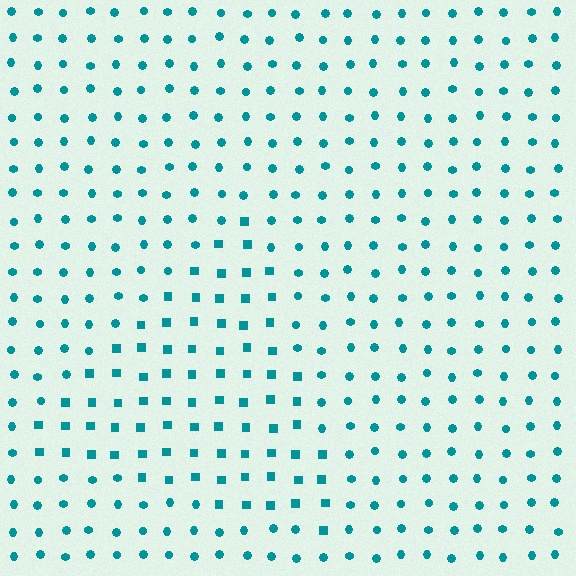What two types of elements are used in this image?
The image uses squares inside the triangle region and circles outside it.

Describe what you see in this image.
The image is filled with small teal elements arranged in a uniform grid. A triangle-shaped region contains squares, while the surrounding area contains circles. The boundary is defined purely by the change in element shape.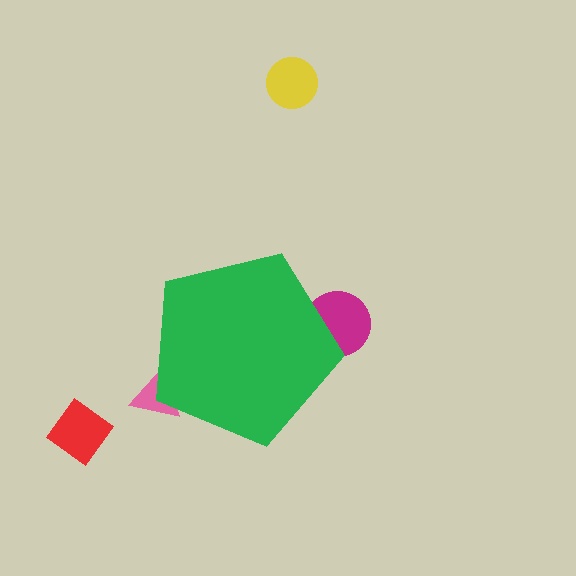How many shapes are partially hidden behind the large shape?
2 shapes are partially hidden.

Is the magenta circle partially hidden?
Yes, the magenta circle is partially hidden behind the green pentagon.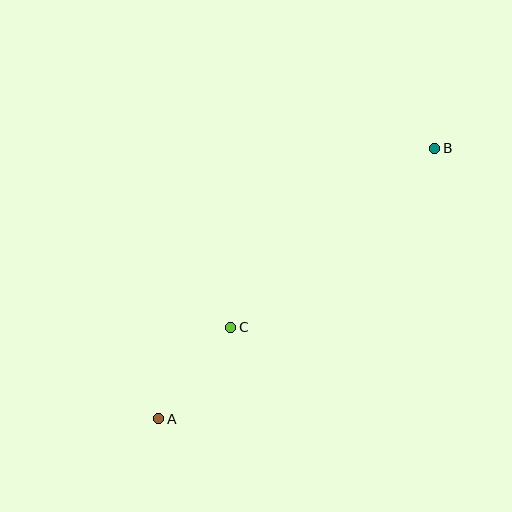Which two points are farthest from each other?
Points A and B are farthest from each other.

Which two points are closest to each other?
Points A and C are closest to each other.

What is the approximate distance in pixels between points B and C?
The distance between B and C is approximately 271 pixels.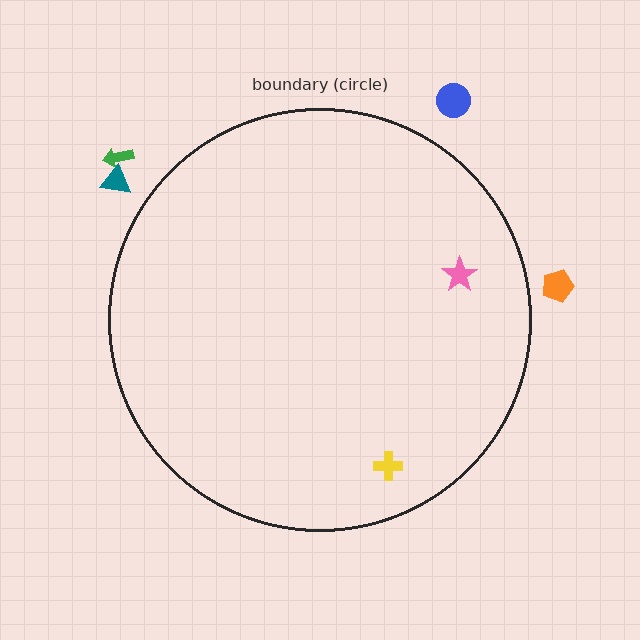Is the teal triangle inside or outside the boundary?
Outside.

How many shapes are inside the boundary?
2 inside, 4 outside.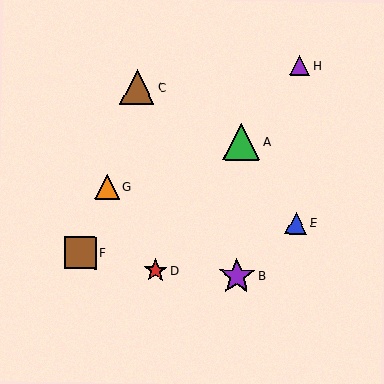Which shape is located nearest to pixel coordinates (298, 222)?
The blue triangle (labeled E) at (296, 223) is nearest to that location.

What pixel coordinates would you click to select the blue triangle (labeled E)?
Click at (296, 223) to select the blue triangle E.